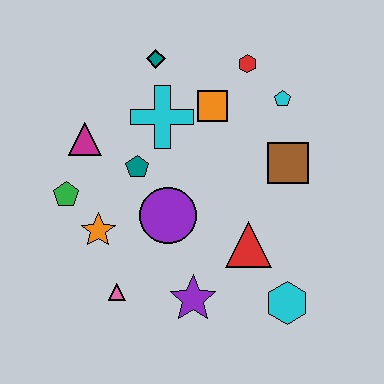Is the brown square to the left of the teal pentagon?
No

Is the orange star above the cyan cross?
No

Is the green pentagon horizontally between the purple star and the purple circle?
No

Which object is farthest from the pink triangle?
The red hexagon is farthest from the pink triangle.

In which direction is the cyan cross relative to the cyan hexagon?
The cyan cross is above the cyan hexagon.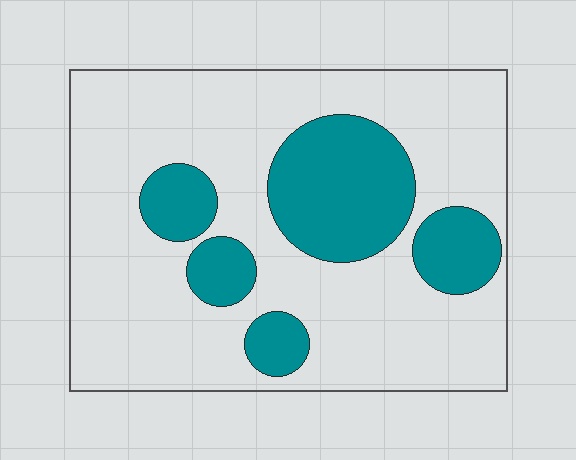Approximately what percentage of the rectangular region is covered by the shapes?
Approximately 25%.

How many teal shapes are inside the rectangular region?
5.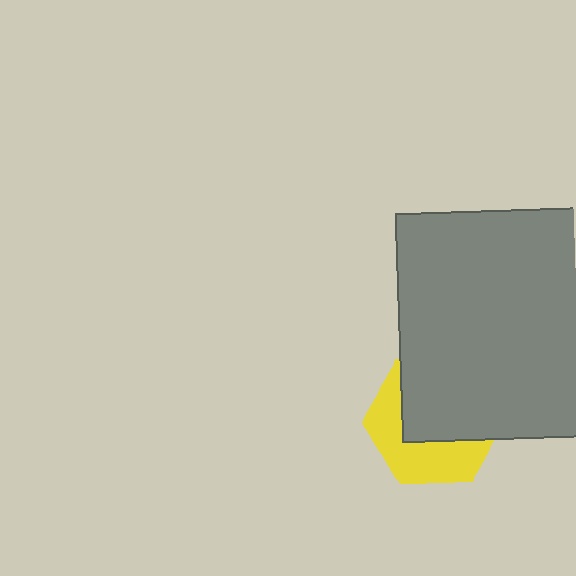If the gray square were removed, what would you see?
You would see the complete yellow hexagon.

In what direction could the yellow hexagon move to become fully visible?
The yellow hexagon could move down. That would shift it out from behind the gray square entirely.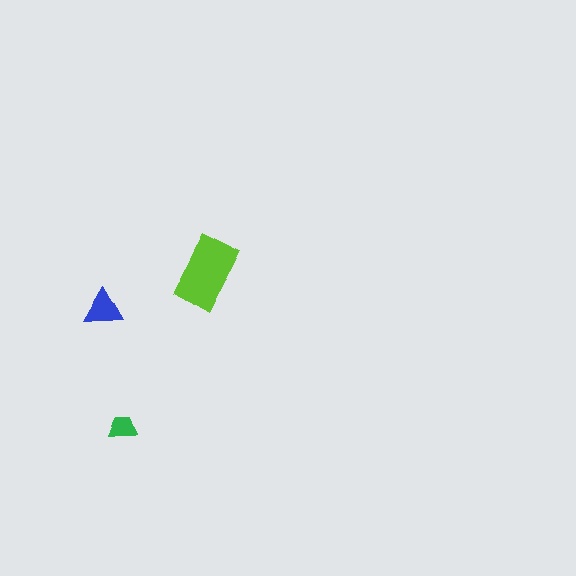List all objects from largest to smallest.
The lime rectangle, the blue triangle, the green trapezoid.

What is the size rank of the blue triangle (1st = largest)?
2nd.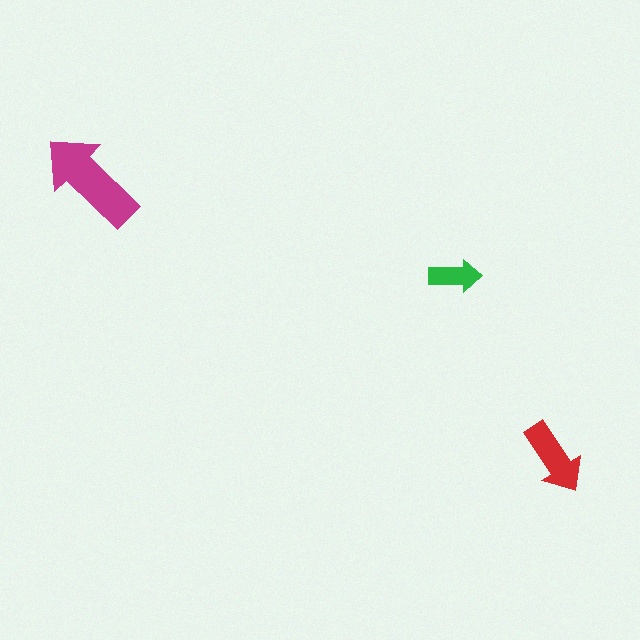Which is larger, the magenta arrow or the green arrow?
The magenta one.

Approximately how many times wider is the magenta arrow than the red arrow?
About 1.5 times wider.